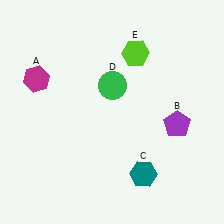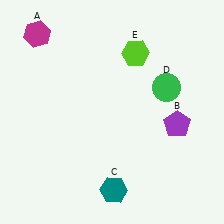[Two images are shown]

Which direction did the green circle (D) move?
The green circle (D) moved right.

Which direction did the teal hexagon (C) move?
The teal hexagon (C) moved left.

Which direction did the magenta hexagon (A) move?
The magenta hexagon (A) moved up.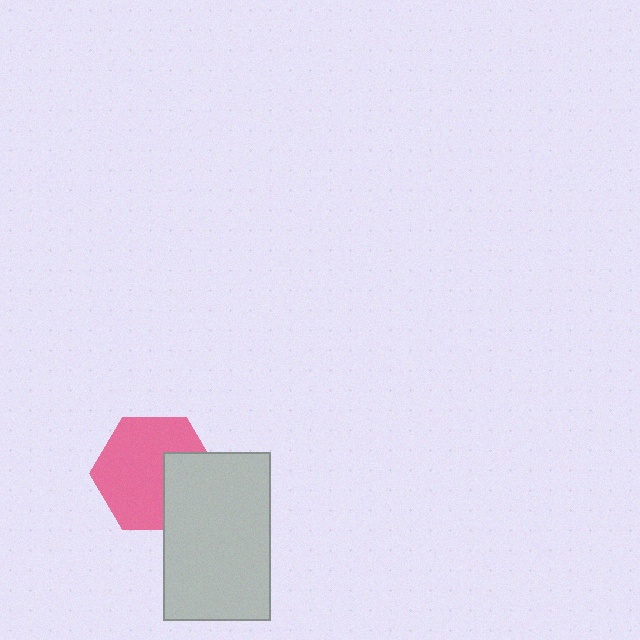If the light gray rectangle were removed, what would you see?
You would see the complete pink hexagon.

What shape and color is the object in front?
The object in front is a light gray rectangle.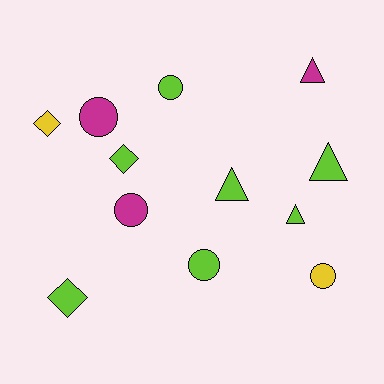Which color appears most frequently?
Lime, with 7 objects.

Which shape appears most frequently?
Circle, with 5 objects.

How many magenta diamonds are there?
There are no magenta diamonds.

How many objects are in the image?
There are 12 objects.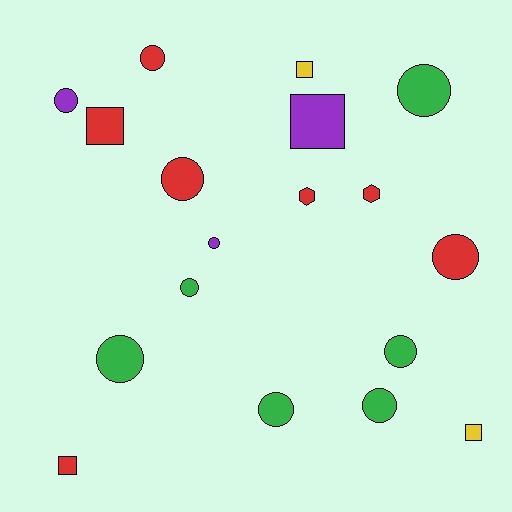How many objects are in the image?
There are 18 objects.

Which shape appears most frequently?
Circle, with 11 objects.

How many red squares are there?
There are 2 red squares.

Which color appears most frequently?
Red, with 7 objects.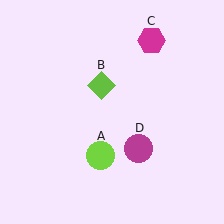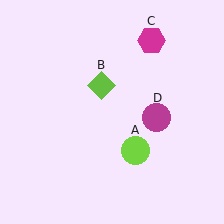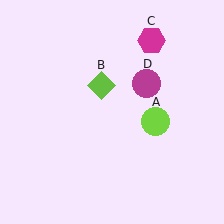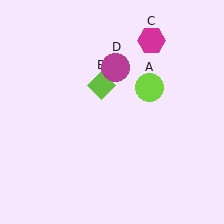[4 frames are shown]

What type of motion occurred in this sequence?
The lime circle (object A), magenta circle (object D) rotated counterclockwise around the center of the scene.